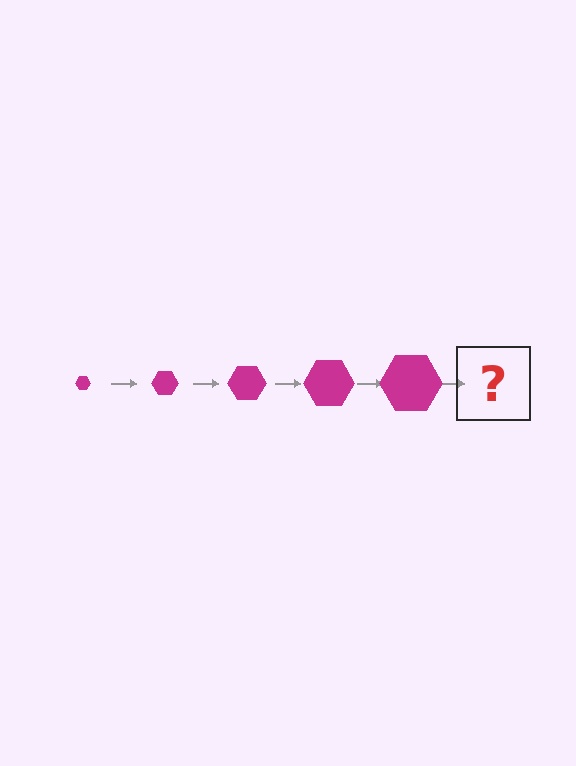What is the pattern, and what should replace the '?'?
The pattern is that the hexagon gets progressively larger each step. The '?' should be a magenta hexagon, larger than the previous one.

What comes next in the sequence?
The next element should be a magenta hexagon, larger than the previous one.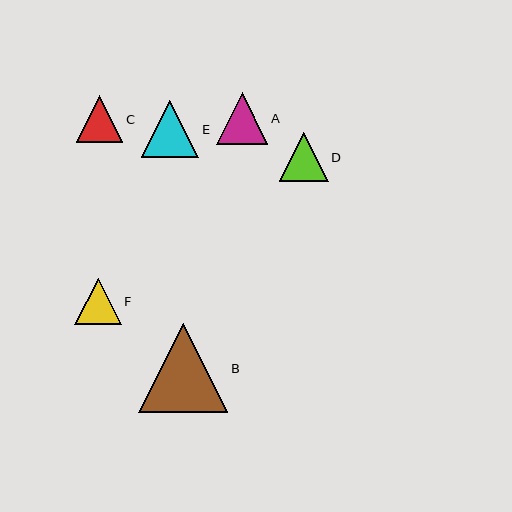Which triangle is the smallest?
Triangle F is the smallest with a size of approximately 46 pixels.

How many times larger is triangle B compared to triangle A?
Triangle B is approximately 1.7 times the size of triangle A.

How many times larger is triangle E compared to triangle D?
Triangle E is approximately 1.2 times the size of triangle D.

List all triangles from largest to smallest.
From largest to smallest: B, E, A, D, C, F.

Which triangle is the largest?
Triangle B is the largest with a size of approximately 89 pixels.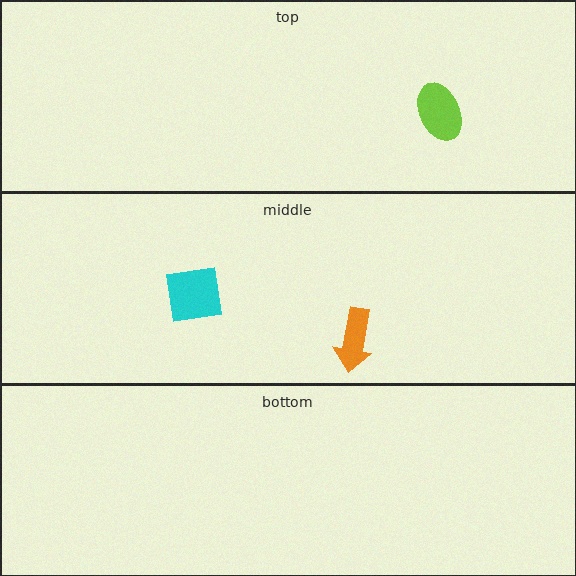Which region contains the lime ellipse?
The top region.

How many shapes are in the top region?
1.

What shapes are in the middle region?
The orange arrow, the cyan square.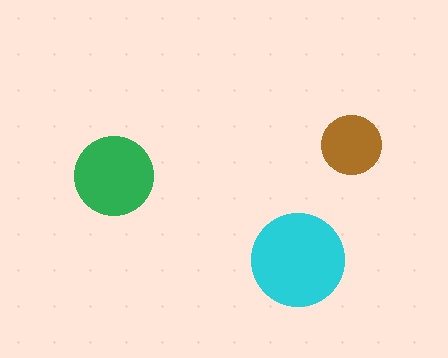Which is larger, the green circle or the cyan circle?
The cyan one.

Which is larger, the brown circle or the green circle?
The green one.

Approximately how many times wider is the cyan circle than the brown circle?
About 1.5 times wider.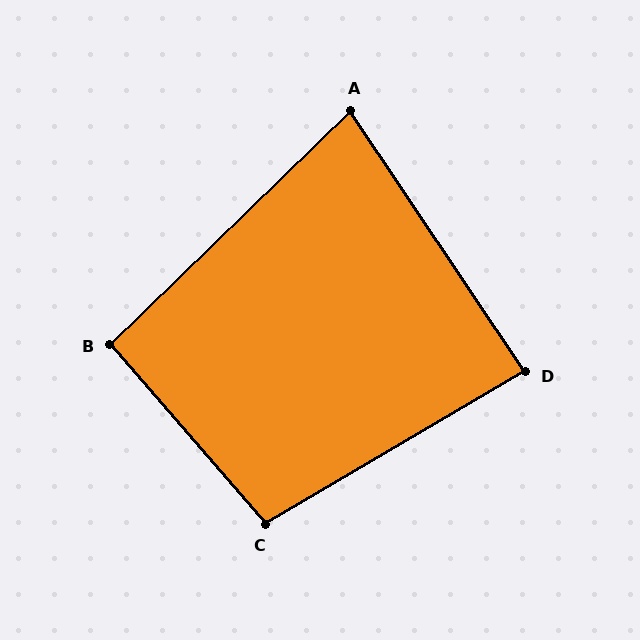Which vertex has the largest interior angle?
C, at approximately 100 degrees.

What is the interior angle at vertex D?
Approximately 87 degrees (approximately right).